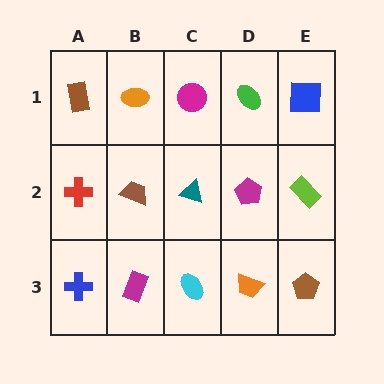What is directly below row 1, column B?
A brown trapezoid.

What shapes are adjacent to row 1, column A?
A red cross (row 2, column A), an orange ellipse (row 1, column B).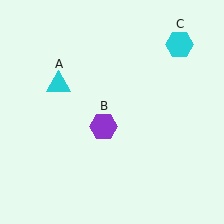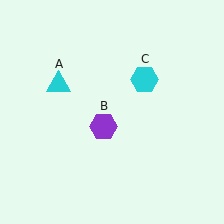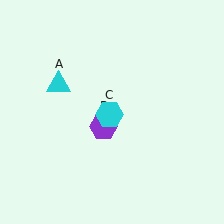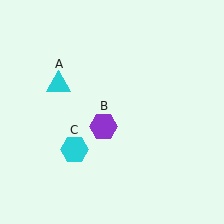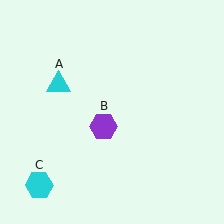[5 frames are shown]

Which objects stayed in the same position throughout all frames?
Cyan triangle (object A) and purple hexagon (object B) remained stationary.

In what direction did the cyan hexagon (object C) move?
The cyan hexagon (object C) moved down and to the left.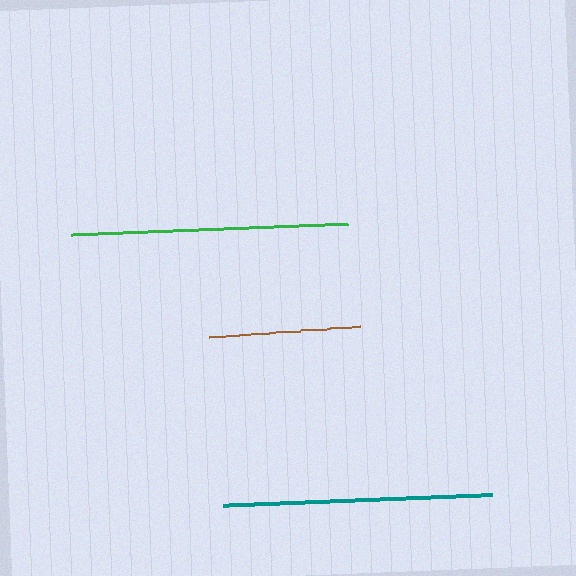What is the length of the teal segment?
The teal segment is approximately 271 pixels long.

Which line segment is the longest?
The green line is the longest at approximately 277 pixels.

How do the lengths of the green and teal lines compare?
The green and teal lines are approximately the same length.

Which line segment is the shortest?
The brown line is the shortest at approximately 151 pixels.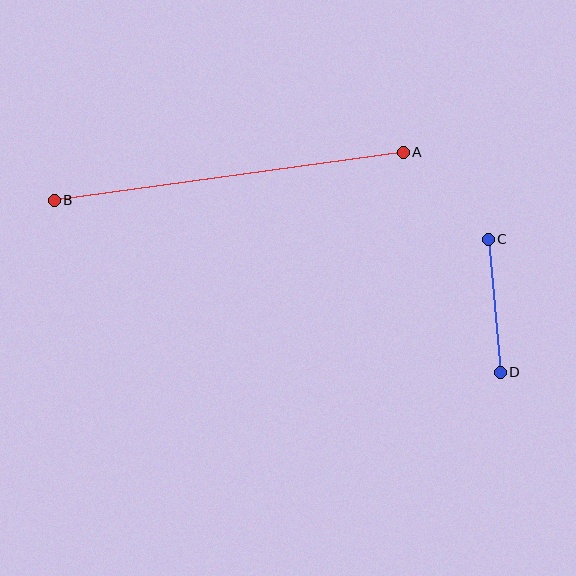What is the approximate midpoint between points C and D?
The midpoint is at approximately (494, 306) pixels.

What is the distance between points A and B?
The distance is approximately 353 pixels.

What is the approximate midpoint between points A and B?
The midpoint is at approximately (229, 176) pixels.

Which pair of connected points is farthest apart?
Points A and B are farthest apart.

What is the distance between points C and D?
The distance is approximately 134 pixels.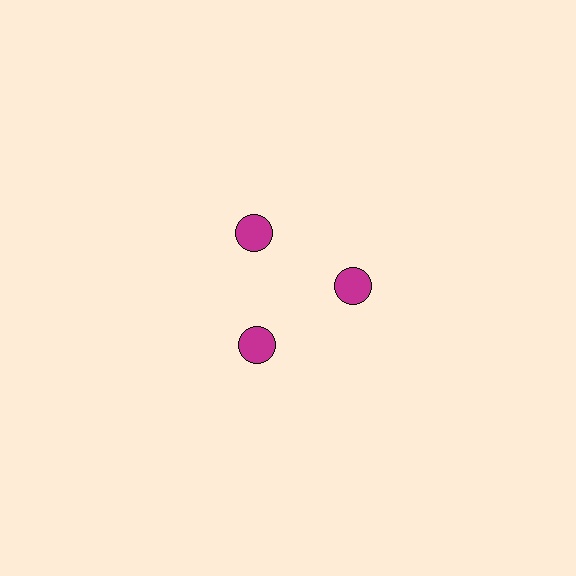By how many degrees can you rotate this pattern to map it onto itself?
The pattern maps onto itself every 120 degrees of rotation.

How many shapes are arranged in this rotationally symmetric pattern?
There are 3 shapes, arranged in 3 groups of 1.